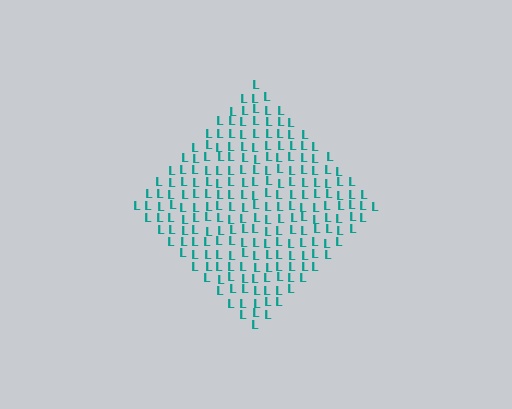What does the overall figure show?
The overall figure shows a diamond.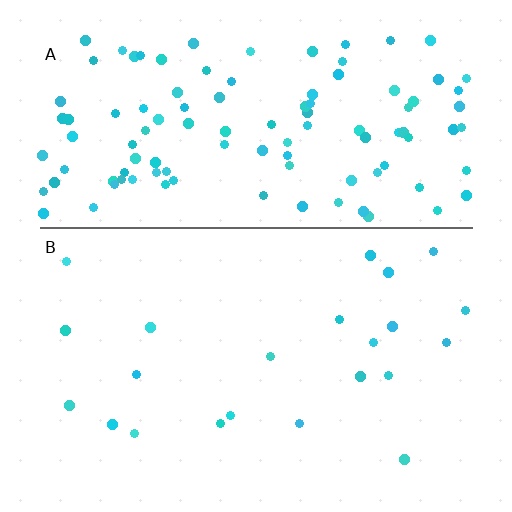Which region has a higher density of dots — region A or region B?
A (the top).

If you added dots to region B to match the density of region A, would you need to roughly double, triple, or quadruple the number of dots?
Approximately quadruple.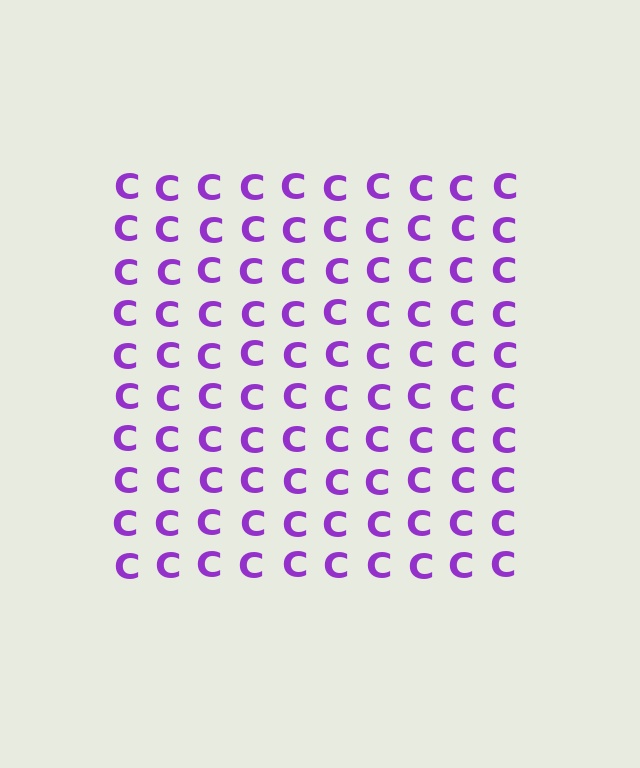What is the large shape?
The large shape is a square.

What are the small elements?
The small elements are letter C's.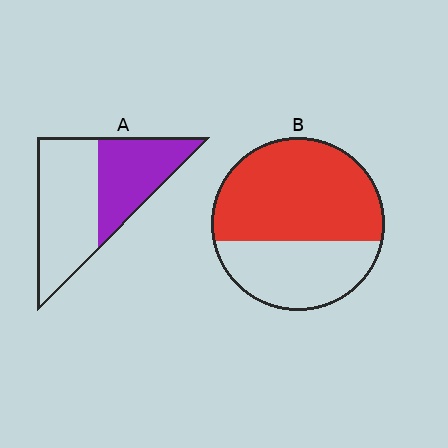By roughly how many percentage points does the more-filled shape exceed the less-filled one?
By roughly 20 percentage points (B over A).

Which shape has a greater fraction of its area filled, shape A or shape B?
Shape B.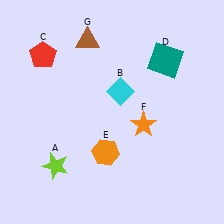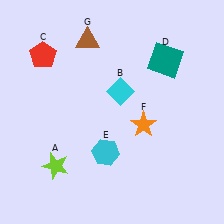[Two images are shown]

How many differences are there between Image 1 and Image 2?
There is 1 difference between the two images.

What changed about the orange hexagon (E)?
In Image 1, E is orange. In Image 2, it changed to cyan.